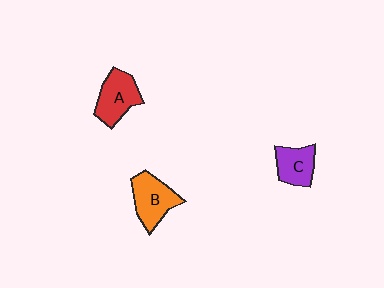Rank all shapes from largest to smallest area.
From largest to smallest: B (orange), A (red), C (purple).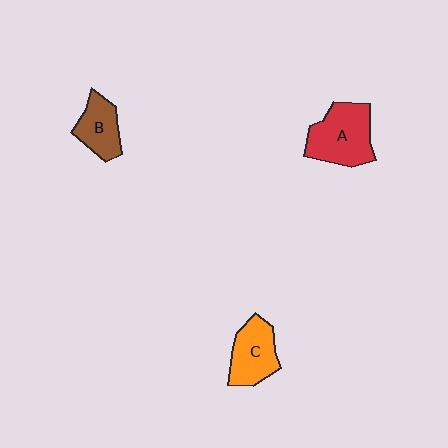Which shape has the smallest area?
Shape B (brown).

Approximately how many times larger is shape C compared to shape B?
Approximately 1.2 times.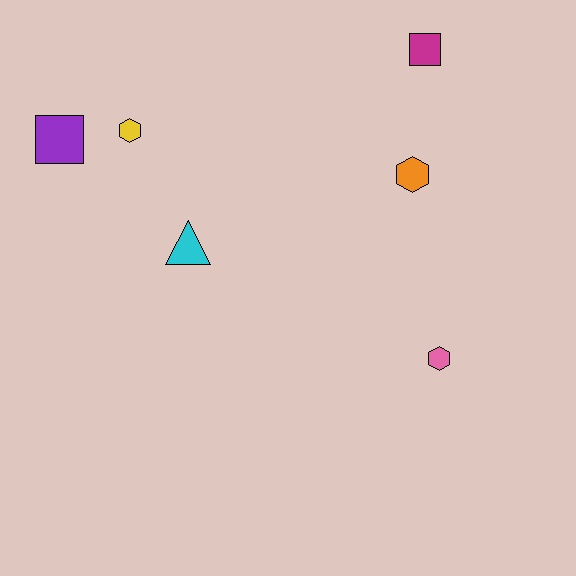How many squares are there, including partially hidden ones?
There are 2 squares.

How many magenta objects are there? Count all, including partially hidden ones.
There is 1 magenta object.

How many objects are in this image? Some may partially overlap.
There are 6 objects.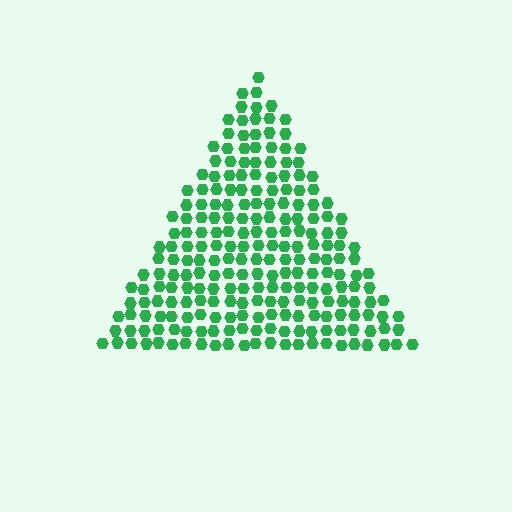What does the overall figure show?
The overall figure shows a triangle.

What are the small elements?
The small elements are hexagons.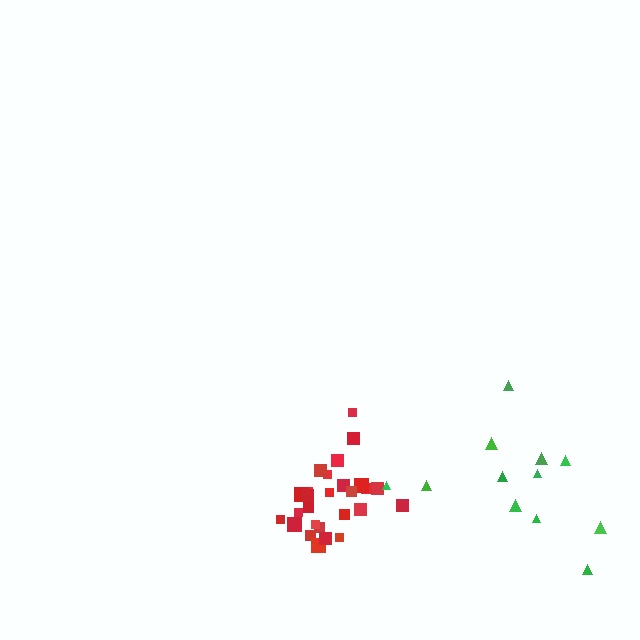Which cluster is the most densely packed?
Red.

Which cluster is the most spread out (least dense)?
Green.